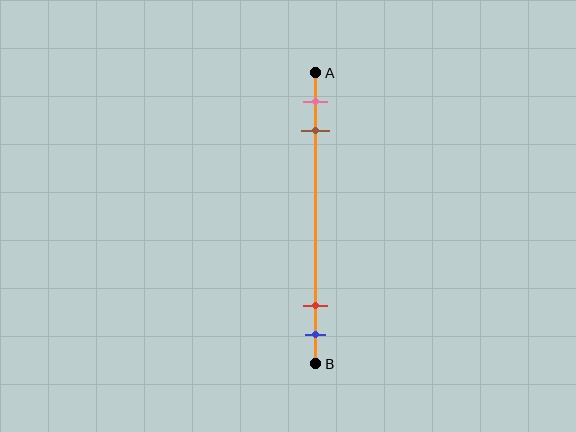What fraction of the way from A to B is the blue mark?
The blue mark is approximately 90% (0.9) of the way from A to B.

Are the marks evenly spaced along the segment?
No, the marks are not evenly spaced.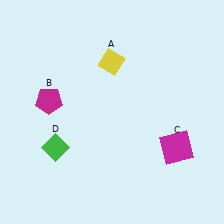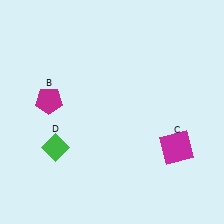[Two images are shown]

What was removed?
The yellow diamond (A) was removed in Image 2.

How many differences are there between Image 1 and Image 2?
There is 1 difference between the two images.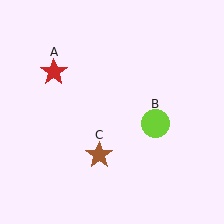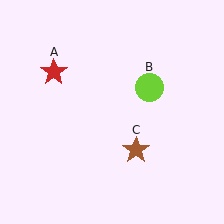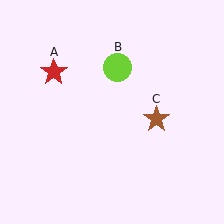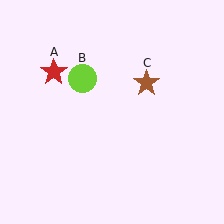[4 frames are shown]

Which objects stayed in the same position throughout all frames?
Red star (object A) remained stationary.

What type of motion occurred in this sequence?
The lime circle (object B), brown star (object C) rotated counterclockwise around the center of the scene.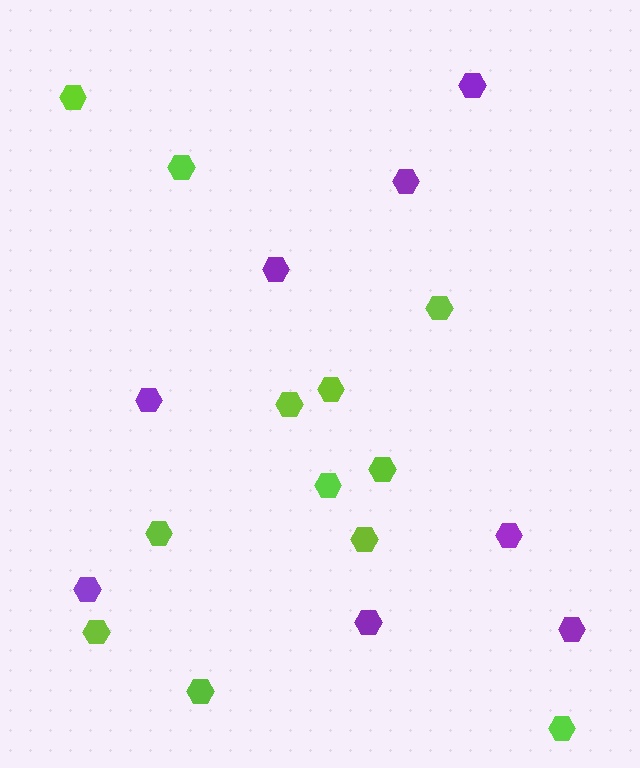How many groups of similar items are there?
There are 2 groups: one group of purple hexagons (8) and one group of lime hexagons (12).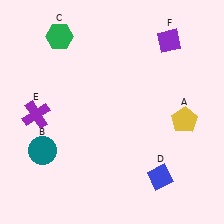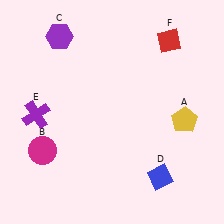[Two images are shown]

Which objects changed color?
B changed from teal to magenta. C changed from green to purple. F changed from purple to red.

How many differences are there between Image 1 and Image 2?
There are 3 differences between the two images.